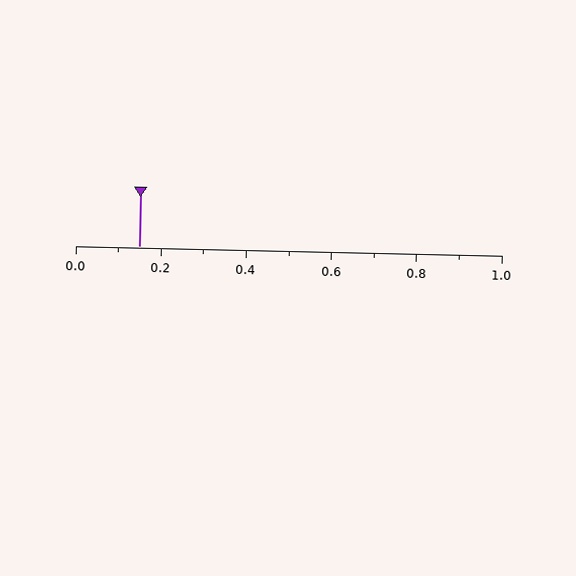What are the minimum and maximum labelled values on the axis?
The axis runs from 0.0 to 1.0.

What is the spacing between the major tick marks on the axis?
The major ticks are spaced 0.2 apart.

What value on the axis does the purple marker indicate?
The marker indicates approximately 0.15.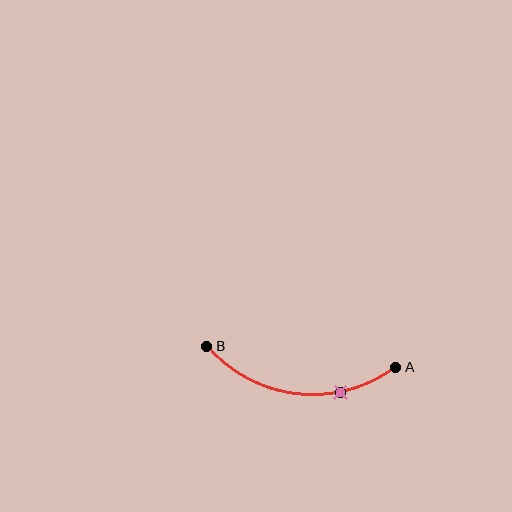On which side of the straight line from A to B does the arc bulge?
The arc bulges below the straight line connecting A and B.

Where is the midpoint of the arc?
The arc midpoint is the point on the curve farthest from the straight line joining A and B. It sits below that line.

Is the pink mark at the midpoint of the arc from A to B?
No. The pink mark lies on the arc but is closer to endpoint A. The arc midpoint would be at the point on the curve equidistant along the arc from both A and B.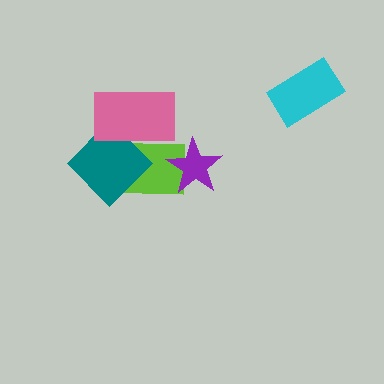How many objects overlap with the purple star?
1 object overlaps with the purple star.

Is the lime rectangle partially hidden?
Yes, it is partially covered by another shape.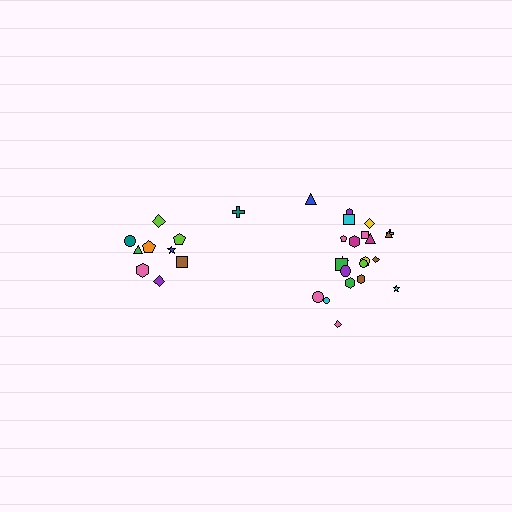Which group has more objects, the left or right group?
The right group.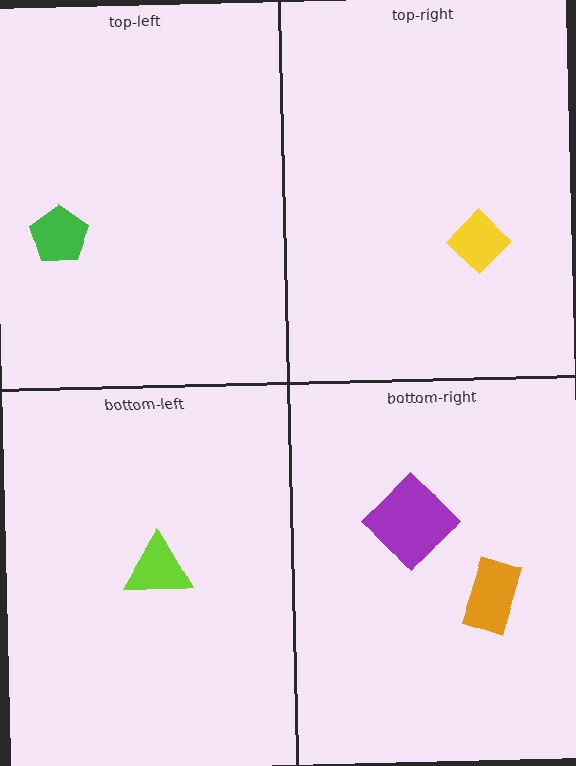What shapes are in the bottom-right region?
The orange rectangle, the purple diamond.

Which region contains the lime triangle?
The bottom-left region.